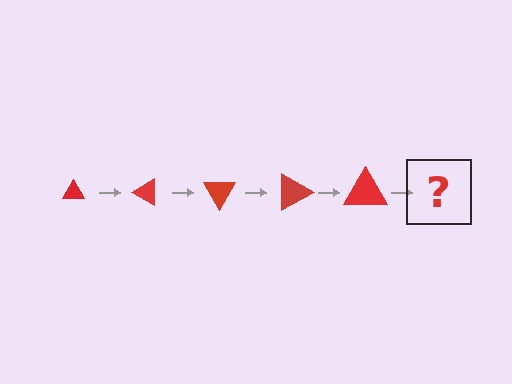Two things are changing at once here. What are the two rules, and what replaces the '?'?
The two rules are that the triangle grows larger each step and it rotates 30 degrees each step. The '?' should be a triangle, larger than the previous one and rotated 150 degrees from the start.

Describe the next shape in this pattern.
It should be a triangle, larger than the previous one and rotated 150 degrees from the start.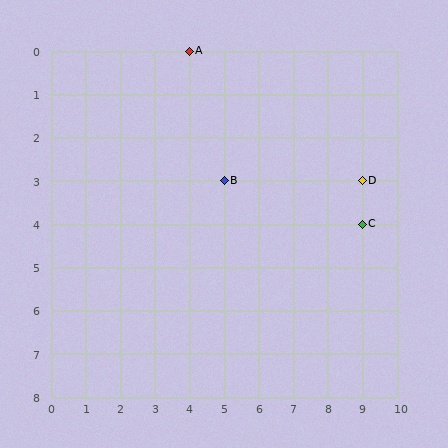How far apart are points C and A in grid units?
Points C and A are 5 columns and 4 rows apart (about 6.4 grid units diagonally).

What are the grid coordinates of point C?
Point C is at grid coordinates (9, 4).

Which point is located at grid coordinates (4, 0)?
Point A is at (4, 0).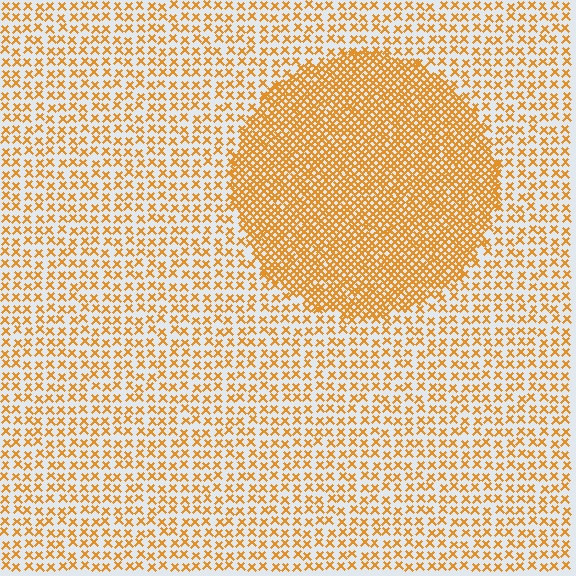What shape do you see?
I see a circle.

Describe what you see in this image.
The image contains small orange elements arranged at two different densities. A circle-shaped region is visible where the elements are more densely packed than the surrounding area.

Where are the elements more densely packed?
The elements are more densely packed inside the circle boundary.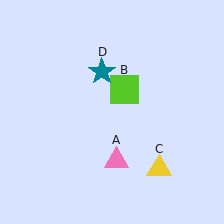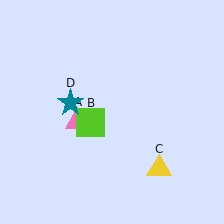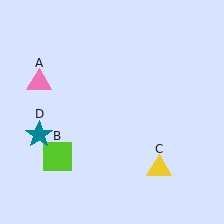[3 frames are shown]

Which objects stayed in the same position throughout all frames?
Yellow triangle (object C) remained stationary.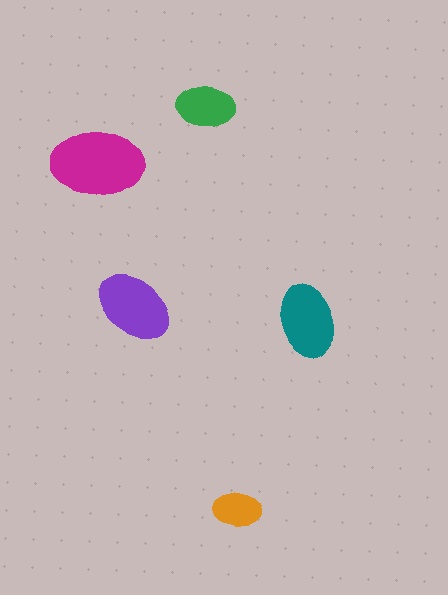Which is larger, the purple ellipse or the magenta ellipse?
The magenta one.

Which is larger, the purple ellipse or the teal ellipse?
The purple one.